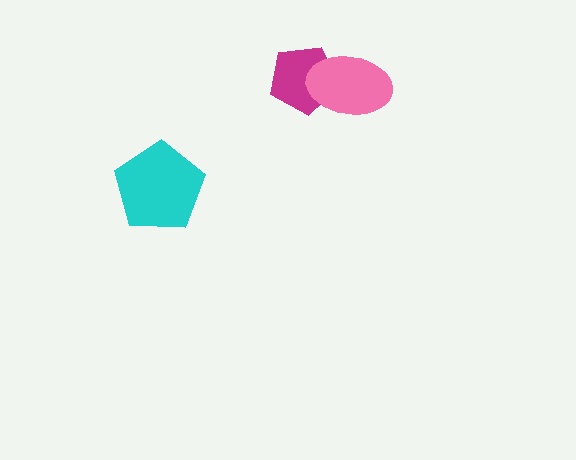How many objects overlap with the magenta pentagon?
1 object overlaps with the magenta pentagon.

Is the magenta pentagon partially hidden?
Yes, it is partially covered by another shape.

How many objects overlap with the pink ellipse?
1 object overlaps with the pink ellipse.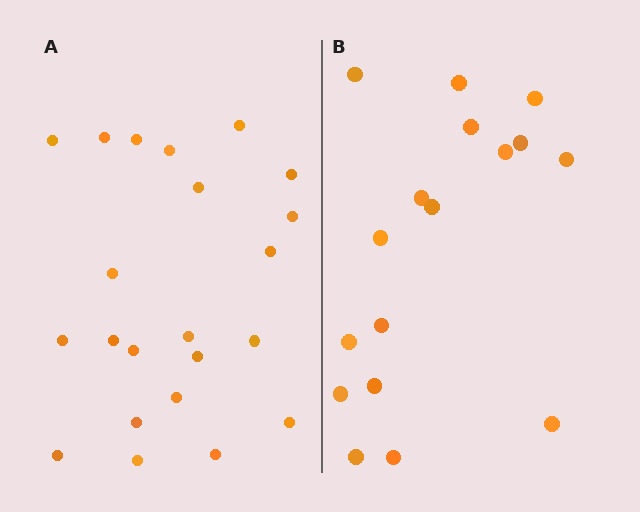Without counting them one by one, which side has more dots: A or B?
Region A (the left region) has more dots.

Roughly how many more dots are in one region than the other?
Region A has about 5 more dots than region B.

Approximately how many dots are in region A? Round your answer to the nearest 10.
About 20 dots. (The exact count is 22, which rounds to 20.)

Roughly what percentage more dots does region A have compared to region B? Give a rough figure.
About 30% more.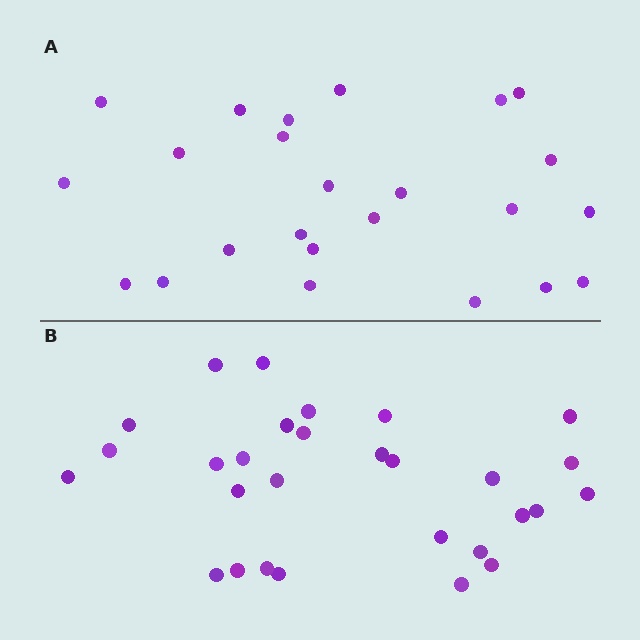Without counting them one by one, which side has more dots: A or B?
Region B (the bottom region) has more dots.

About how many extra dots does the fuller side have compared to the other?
Region B has about 5 more dots than region A.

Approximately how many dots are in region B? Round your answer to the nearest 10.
About 30 dots. (The exact count is 29, which rounds to 30.)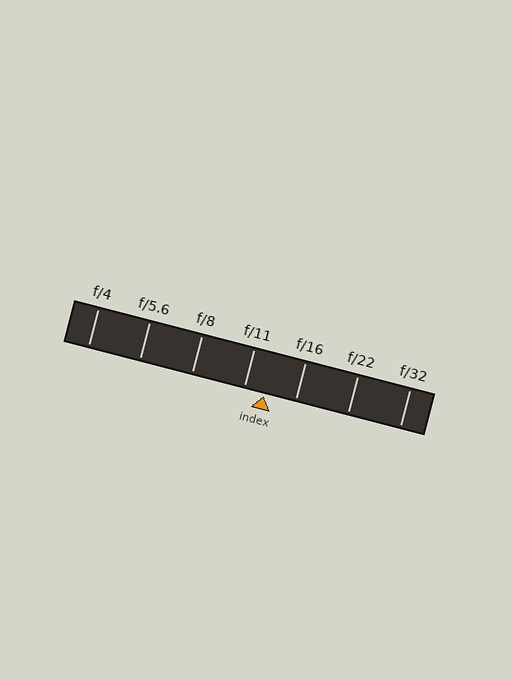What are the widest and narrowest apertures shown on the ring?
The widest aperture shown is f/4 and the narrowest is f/32.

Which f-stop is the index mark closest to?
The index mark is closest to f/11.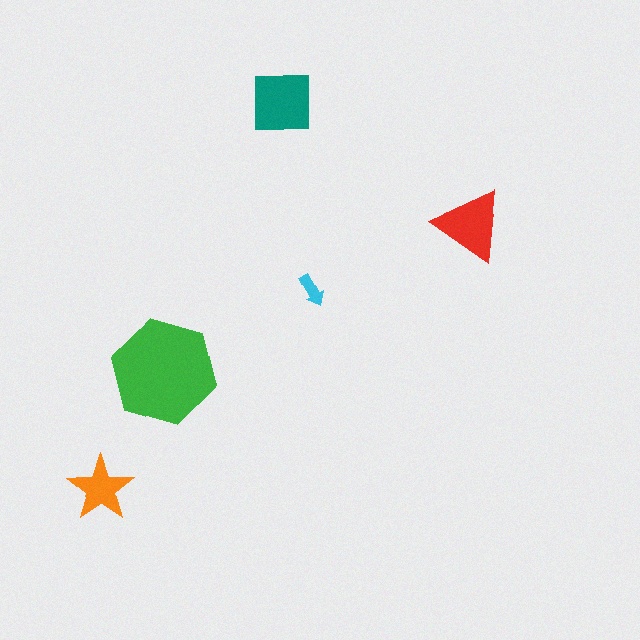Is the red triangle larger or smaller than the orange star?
Larger.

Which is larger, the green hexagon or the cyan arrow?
The green hexagon.